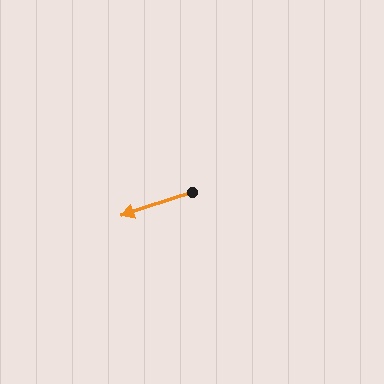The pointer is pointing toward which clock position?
Roughly 8 o'clock.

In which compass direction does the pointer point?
West.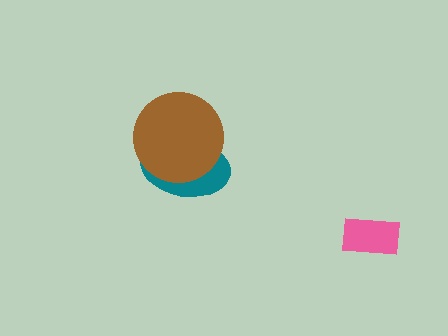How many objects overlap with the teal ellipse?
1 object overlaps with the teal ellipse.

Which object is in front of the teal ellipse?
The brown circle is in front of the teal ellipse.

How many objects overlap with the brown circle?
1 object overlaps with the brown circle.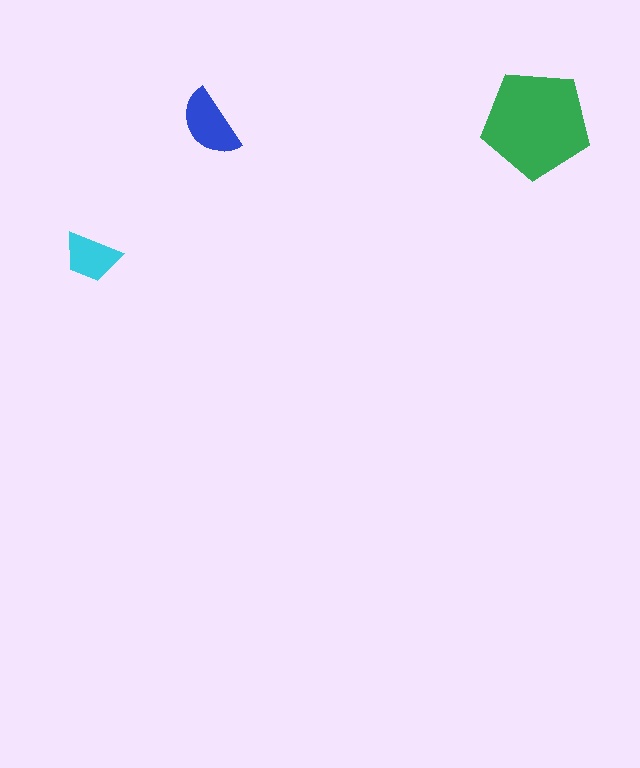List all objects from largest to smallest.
The green pentagon, the blue semicircle, the cyan trapezoid.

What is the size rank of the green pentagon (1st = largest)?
1st.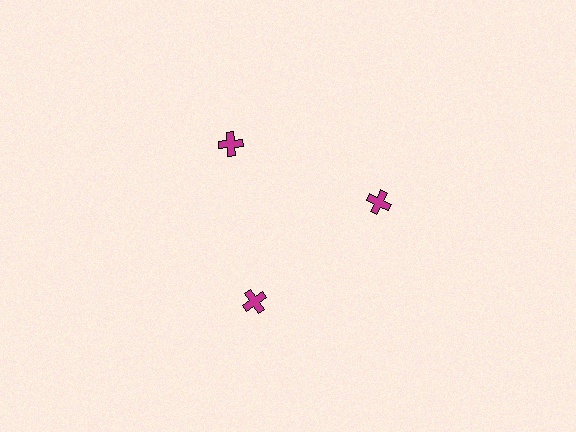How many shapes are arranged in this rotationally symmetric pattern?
There are 3 shapes, arranged in 3 groups of 1.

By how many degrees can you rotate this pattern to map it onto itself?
The pattern maps onto itself every 120 degrees of rotation.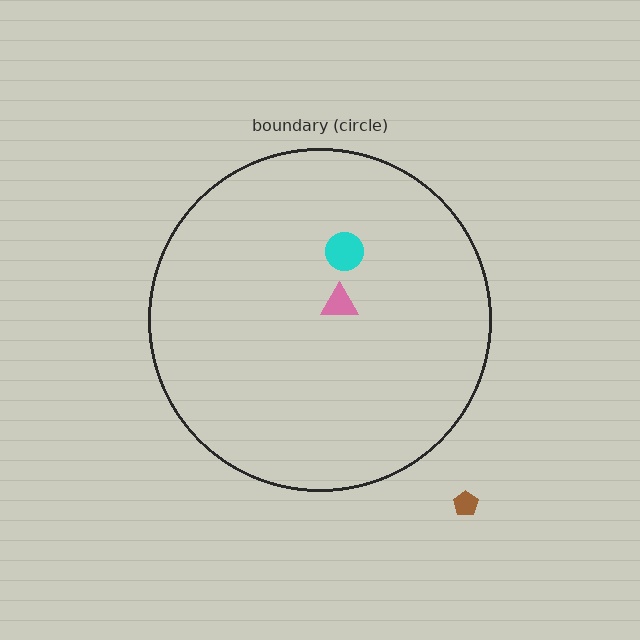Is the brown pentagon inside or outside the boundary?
Outside.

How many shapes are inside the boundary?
3 inside, 1 outside.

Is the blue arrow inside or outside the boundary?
Inside.